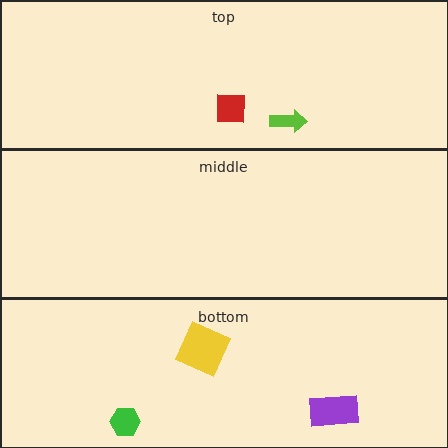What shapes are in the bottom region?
The yellow square, the purple rectangle, the green hexagon.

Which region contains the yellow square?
The bottom region.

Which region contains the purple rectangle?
The bottom region.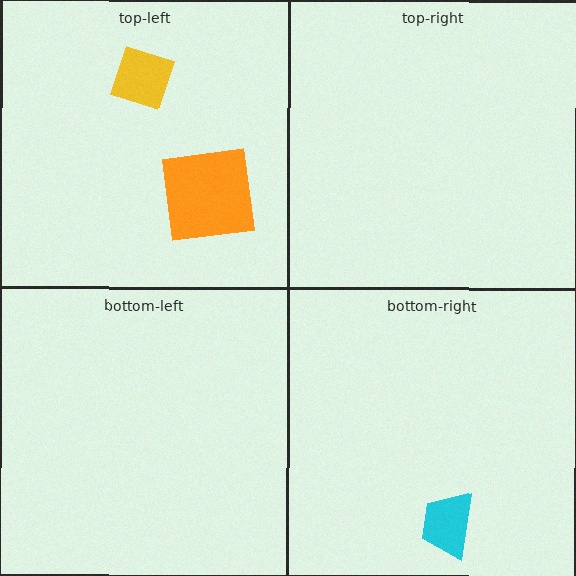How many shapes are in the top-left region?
2.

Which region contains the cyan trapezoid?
The bottom-right region.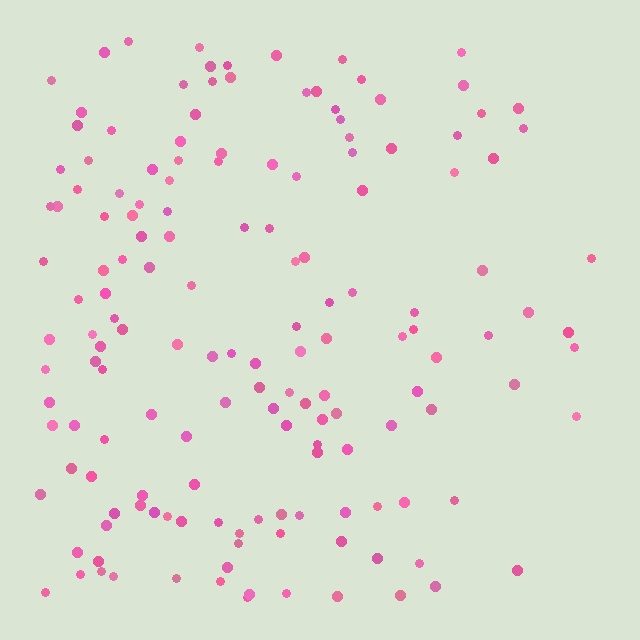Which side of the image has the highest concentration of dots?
The left.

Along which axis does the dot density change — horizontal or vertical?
Horizontal.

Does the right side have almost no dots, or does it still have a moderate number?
Still a moderate number, just noticeably fewer than the left.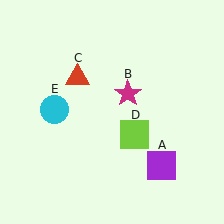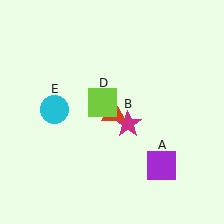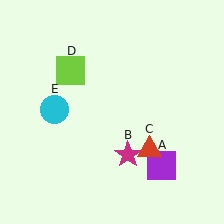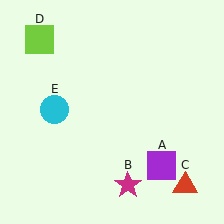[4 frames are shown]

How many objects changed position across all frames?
3 objects changed position: magenta star (object B), red triangle (object C), lime square (object D).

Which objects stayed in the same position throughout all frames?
Purple square (object A) and cyan circle (object E) remained stationary.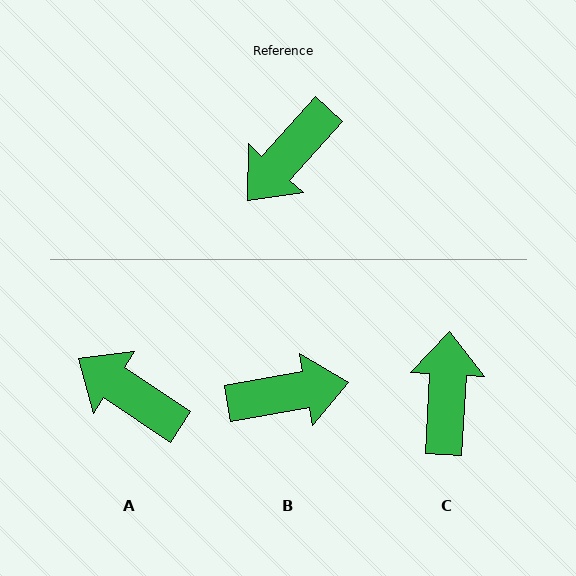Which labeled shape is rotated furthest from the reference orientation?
B, about 142 degrees away.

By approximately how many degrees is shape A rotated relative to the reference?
Approximately 82 degrees clockwise.